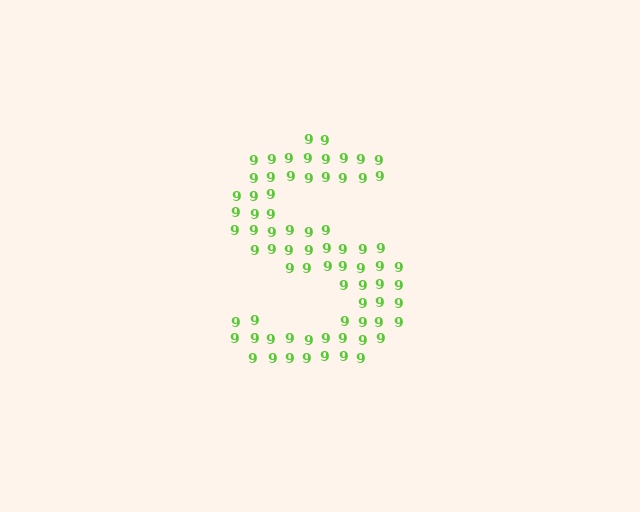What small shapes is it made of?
It is made of small digit 9's.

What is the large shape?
The large shape is the letter S.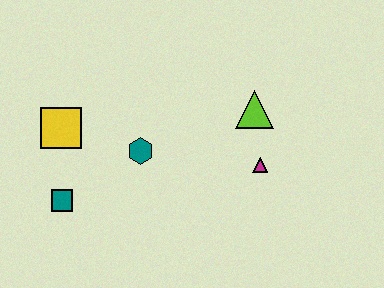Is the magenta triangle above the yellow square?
No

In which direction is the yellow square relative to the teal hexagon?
The yellow square is to the left of the teal hexagon.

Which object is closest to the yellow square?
The teal square is closest to the yellow square.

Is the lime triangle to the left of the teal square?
No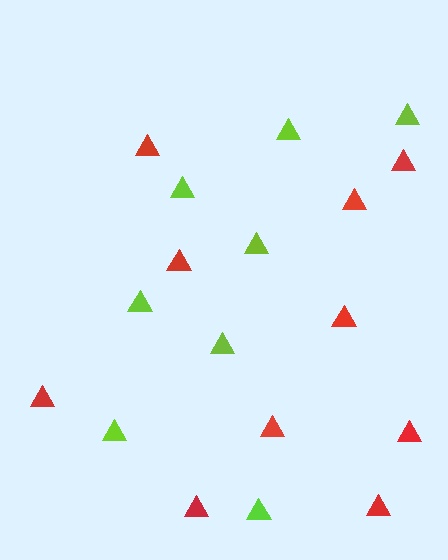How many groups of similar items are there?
There are 2 groups: one group of lime triangles (8) and one group of red triangles (10).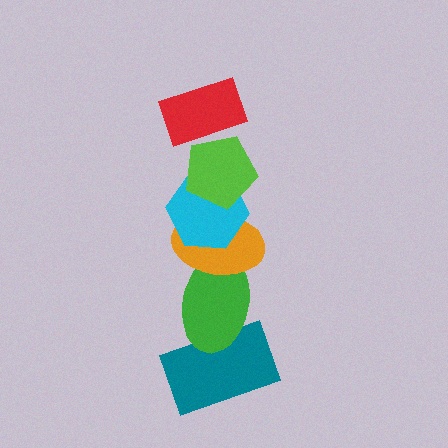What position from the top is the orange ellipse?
The orange ellipse is 4th from the top.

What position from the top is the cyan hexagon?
The cyan hexagon is 3rd from the top.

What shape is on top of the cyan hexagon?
The lime pentagon is on top of the cyan hexagon.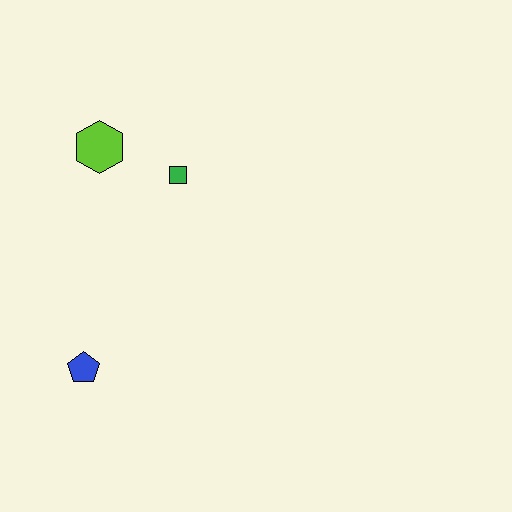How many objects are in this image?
There are 3 objects.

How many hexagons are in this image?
There is 1 hexagon.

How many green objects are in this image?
There is 1 green object.